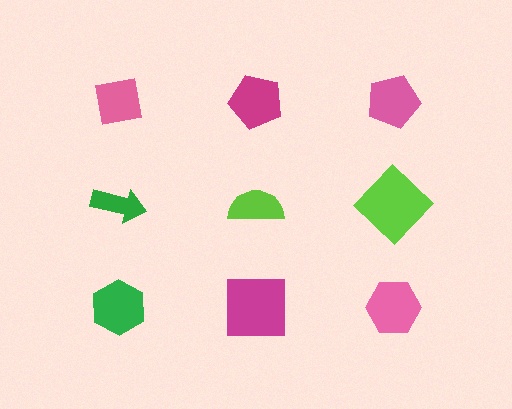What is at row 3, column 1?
A green hexagon.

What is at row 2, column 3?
A lime diamond.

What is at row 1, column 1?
A pink square.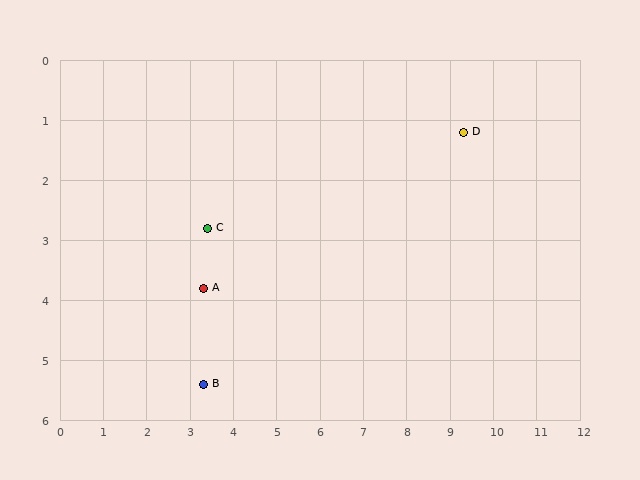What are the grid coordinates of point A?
Point A is at approximately (3.3, 3.8).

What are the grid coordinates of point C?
Point C is at approximately (3.4, 2.8).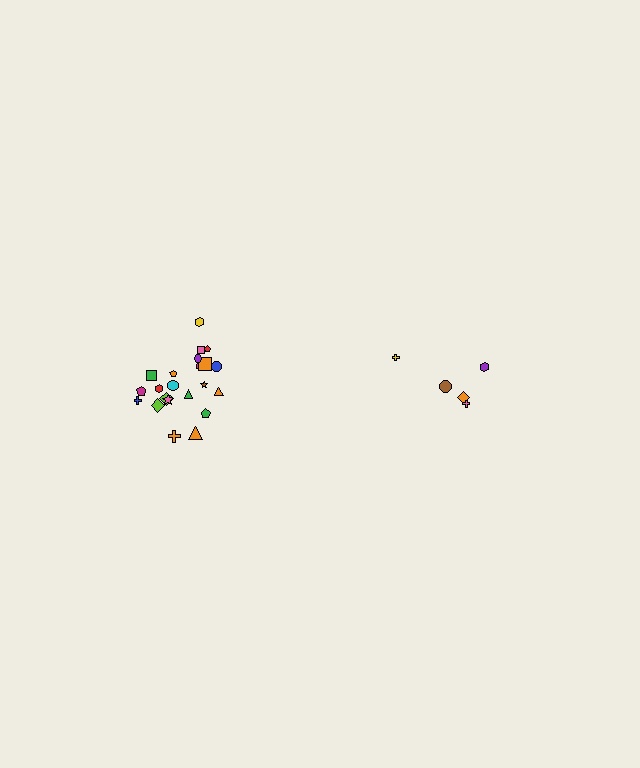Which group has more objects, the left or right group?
The left group.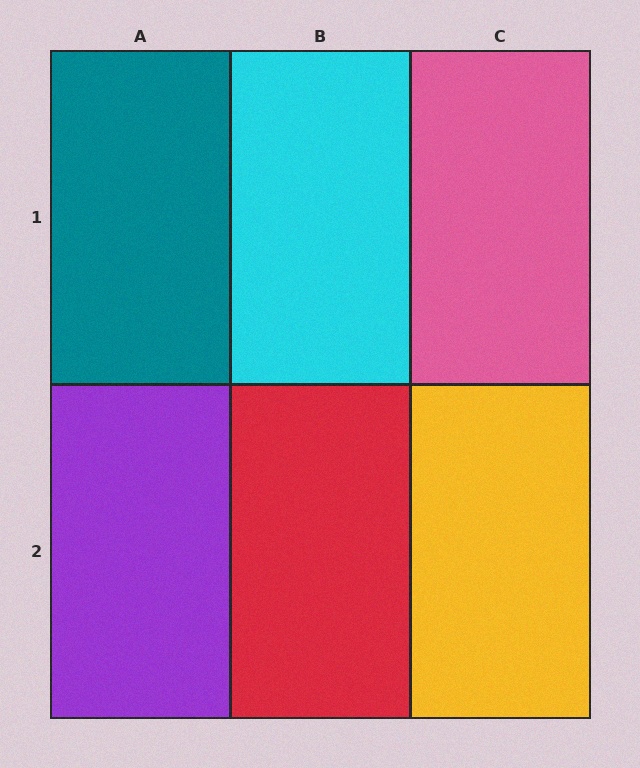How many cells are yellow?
1 cell is yellow.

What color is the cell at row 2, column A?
Purple.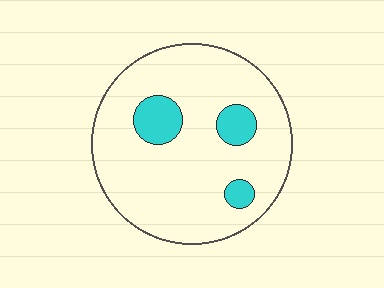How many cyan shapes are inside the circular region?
3.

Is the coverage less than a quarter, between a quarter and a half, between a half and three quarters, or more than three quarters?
Less than a quarter.